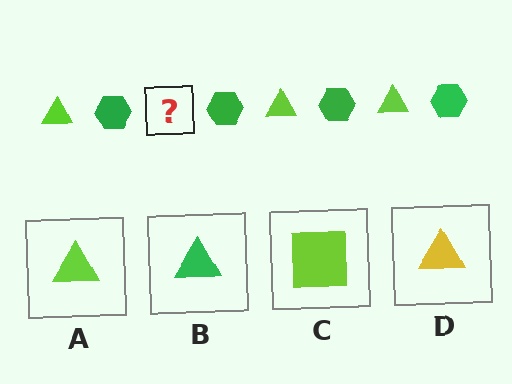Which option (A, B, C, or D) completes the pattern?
A.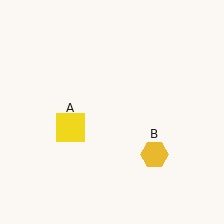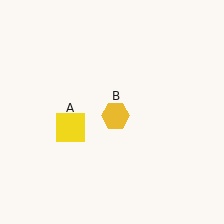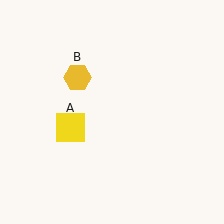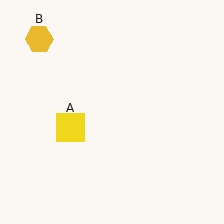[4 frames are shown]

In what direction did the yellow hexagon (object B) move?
The yellow hexagon (object B) moved up and to the left.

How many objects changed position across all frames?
1 object changed position: yellow hexagon (object B).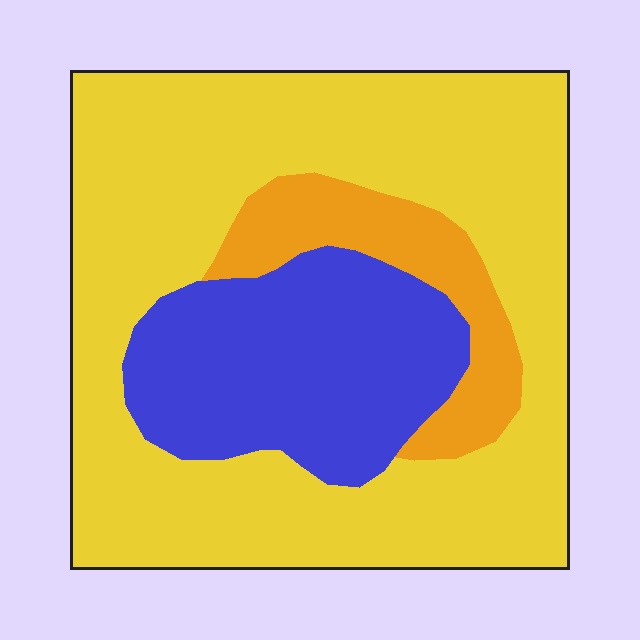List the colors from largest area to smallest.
From largest to smallest: yellow, blue, orange.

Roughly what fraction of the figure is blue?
Blue takes up about one quarter (1/4) of the figure.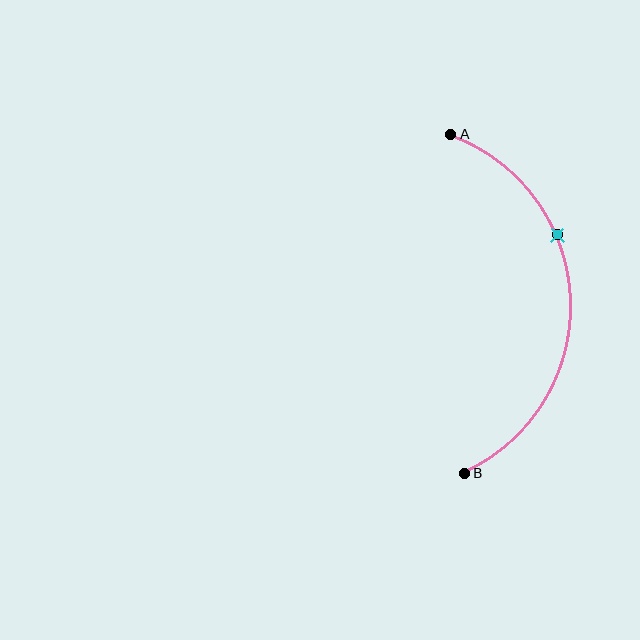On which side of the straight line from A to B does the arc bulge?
The arc bulges to the right of the straight line connecting A and B.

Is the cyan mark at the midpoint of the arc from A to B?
No. The cyan mark lies on the arc but is closer to endpoint A. The arc midpoint would be at the point on the curve equidistant along the arc from both A and B.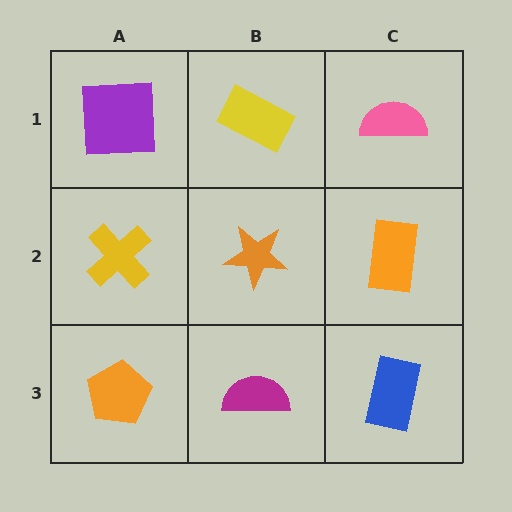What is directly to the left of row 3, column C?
A magenta semicircle.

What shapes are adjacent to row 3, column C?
An orange rectangle (row 2, column C), a magenta semicircle (row 3, column B).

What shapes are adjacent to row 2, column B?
A yellow rectangle (row 1, column B), a magenta semicircle (row 3, column B), a yellow cross (row 2, column A), an orange rectangle (row 2, column C).